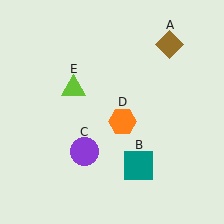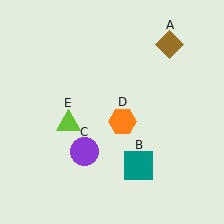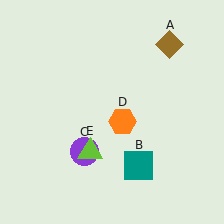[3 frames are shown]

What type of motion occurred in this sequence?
The lime triangle (object E) rotated counterclockwise around the center of the scene.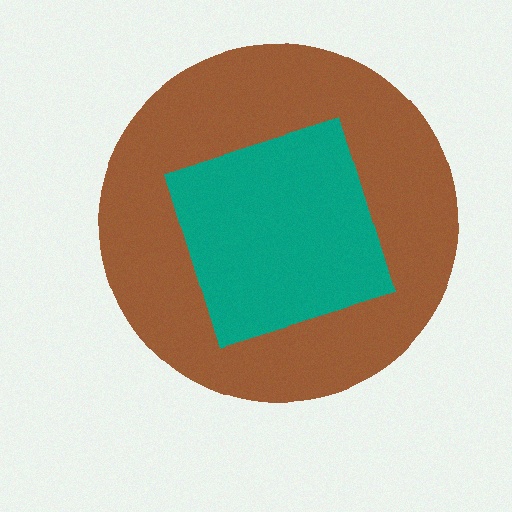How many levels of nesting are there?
2.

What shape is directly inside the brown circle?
The teal diamond.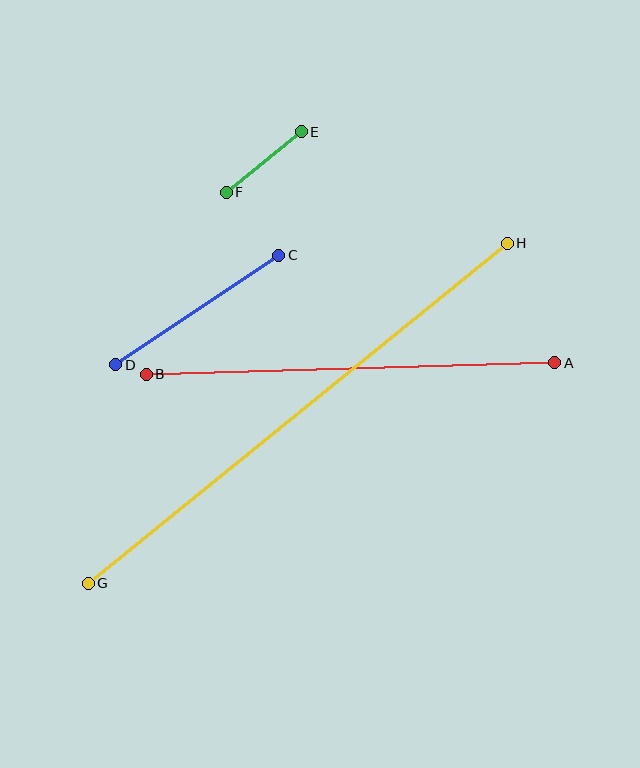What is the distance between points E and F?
The distance is approximately 96 pixels.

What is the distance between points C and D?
The distance is approximately 196 pixels.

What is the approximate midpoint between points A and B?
The midpoint is at approximately (350, 368) pixels.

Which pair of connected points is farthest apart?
Points G and H are farthest apart.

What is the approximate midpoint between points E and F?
The midpoint is at approximately (264, 162) pixels.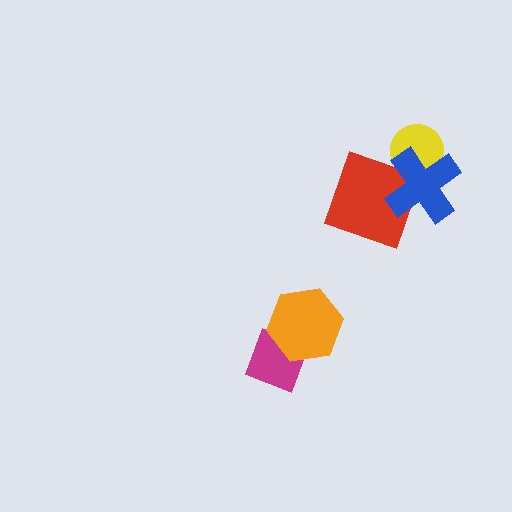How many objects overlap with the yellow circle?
1 object overlaps with the yellow circle.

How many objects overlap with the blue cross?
2 objects overlap with the blue cross.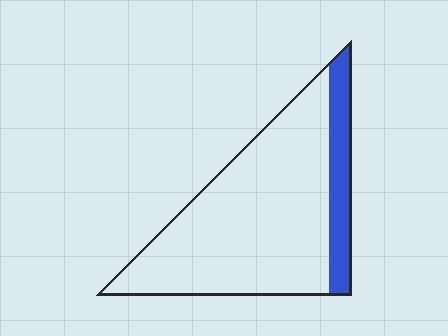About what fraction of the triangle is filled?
About one sixth (1/6).